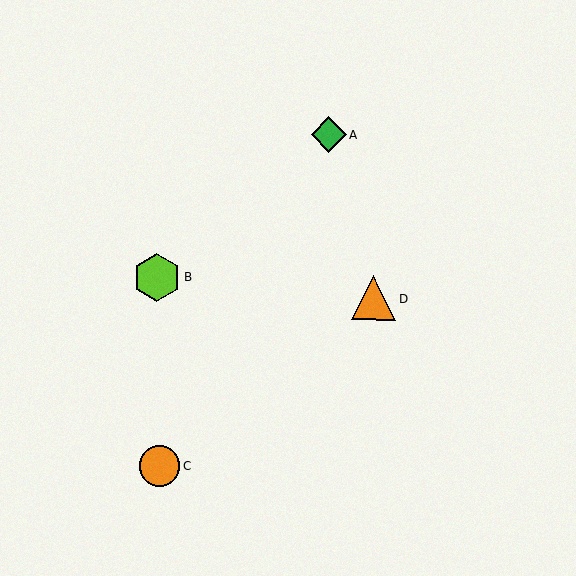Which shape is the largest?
The lime hexagon (labeled B) is the largest.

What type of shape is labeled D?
Shape D is an orange triangle.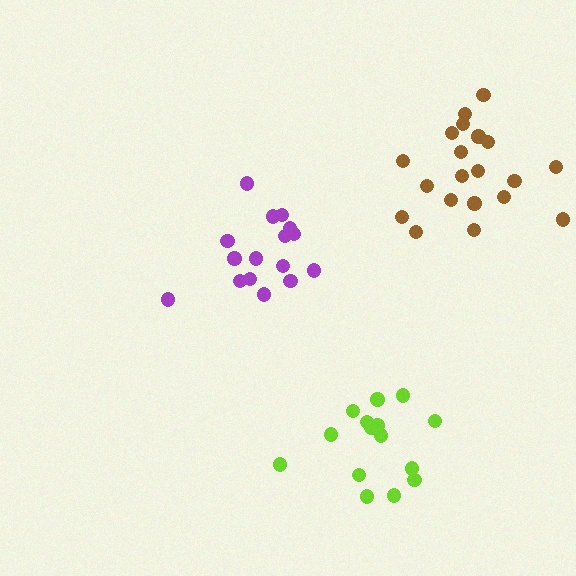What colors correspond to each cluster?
The clusters are colored: purple, lime, brown.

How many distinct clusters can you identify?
There are 3 distinct clusters.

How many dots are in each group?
Group 1: 16 dots, Group 2: 15 dots, Group 3: 20 dots (51 total).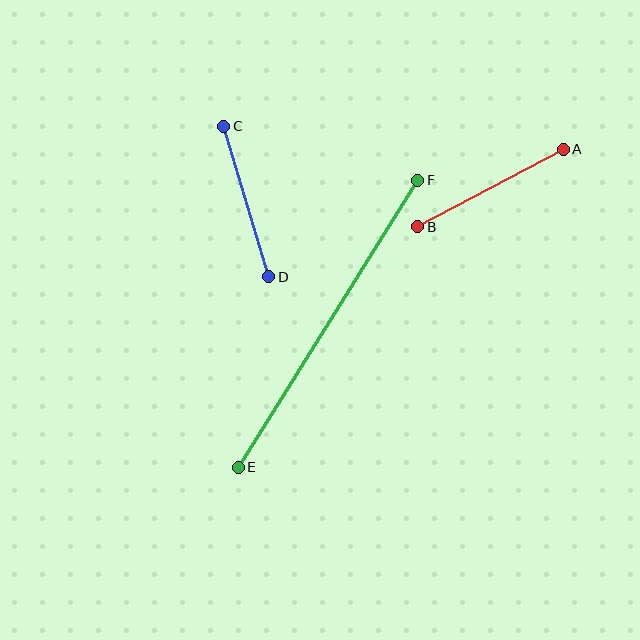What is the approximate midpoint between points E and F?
The midpoint is at approximately (328, 324) pixels.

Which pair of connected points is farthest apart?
Points E and F are farthest apart.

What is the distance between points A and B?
The distance is approximately 164 pixels.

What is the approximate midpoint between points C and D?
The midpoint is at approximately (246, 202) pixels.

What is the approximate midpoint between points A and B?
The midpoint is at approximately (491, 188) pixels.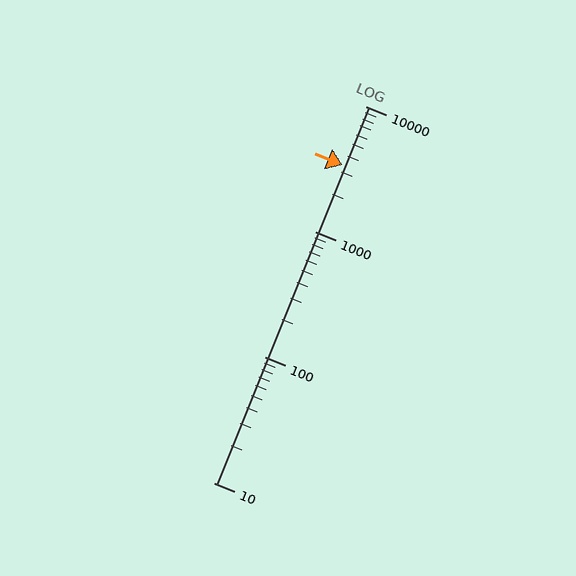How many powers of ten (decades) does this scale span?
The scale spans 3 decades, from 10 to 10000.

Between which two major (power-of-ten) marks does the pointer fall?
The pointer is between 1000 and 10000.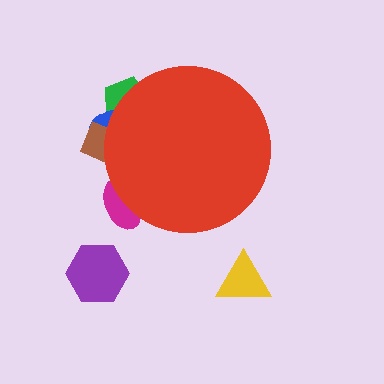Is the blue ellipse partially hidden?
Yes, the blue ellipse is partially hidden behind the red circle.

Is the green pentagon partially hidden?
Yes, the green pentagon is partially hidden behind the red circle.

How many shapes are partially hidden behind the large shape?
4 shapes are partially hidden.